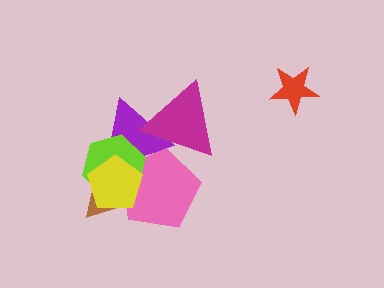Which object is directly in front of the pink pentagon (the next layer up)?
The purple triangle is directly in front of the pink pentagon.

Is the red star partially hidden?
No, no other shape covers it.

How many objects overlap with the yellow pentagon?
4 objects overlap with the yellow pentagon.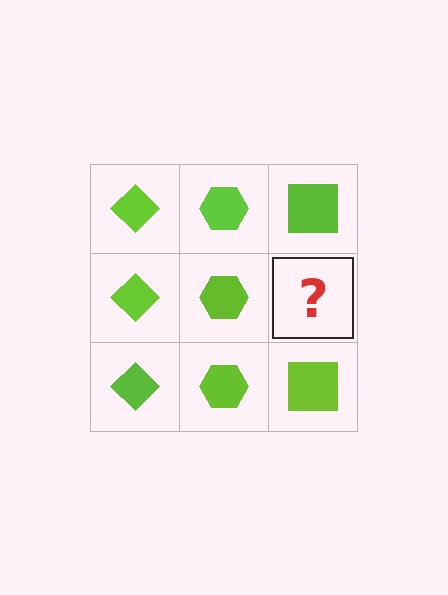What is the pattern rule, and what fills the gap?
The rule is that each column has a consistent shape. The gap should be filled with a lime square.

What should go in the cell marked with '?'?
The missing cell should contain a lime square.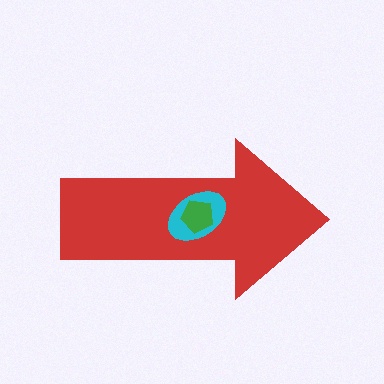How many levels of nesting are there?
3.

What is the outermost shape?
The red arrow.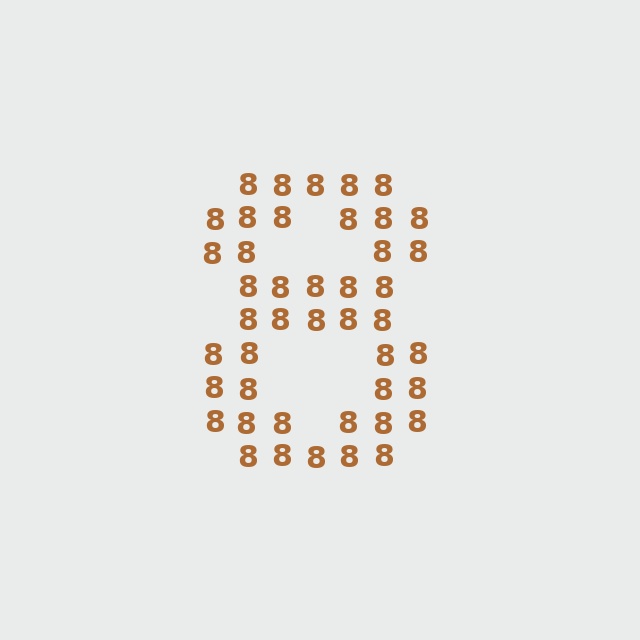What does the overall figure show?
The overall figure shows the digit 8.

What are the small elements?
The small elements are digit 8's.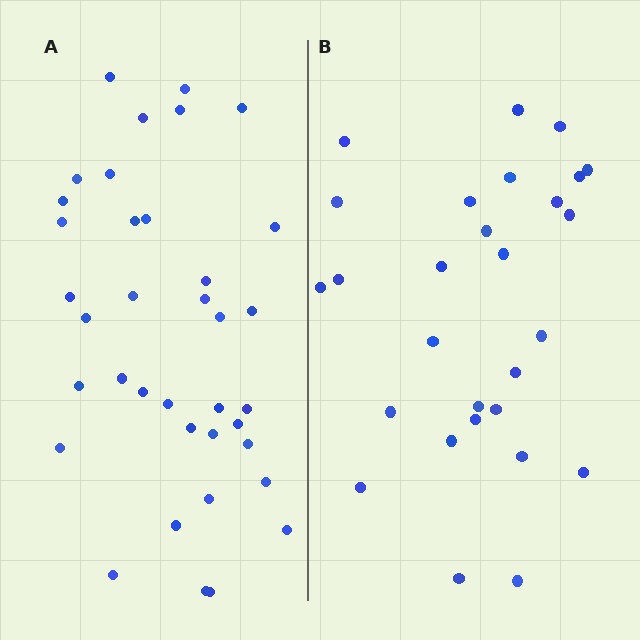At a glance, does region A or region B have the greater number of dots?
Region A (the left region) has more dots.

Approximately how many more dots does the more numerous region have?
Region A has roughly 8 or so more dots than region B.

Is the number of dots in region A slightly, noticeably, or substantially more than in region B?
Region A has noticeably more, but not dramatically so. The ratio is roughly 1.3 to 1.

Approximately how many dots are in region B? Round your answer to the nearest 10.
About 30 dots. (The exact count is 28, which rounds to 30.)